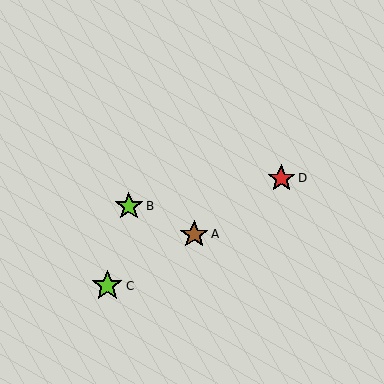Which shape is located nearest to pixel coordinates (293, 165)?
The red star (labeled D) at (281, 178) is nearest to that location.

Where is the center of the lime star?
The center of the lime star is at (107, 286).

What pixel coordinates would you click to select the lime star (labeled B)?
Click at (129, 206) to select the lime star B.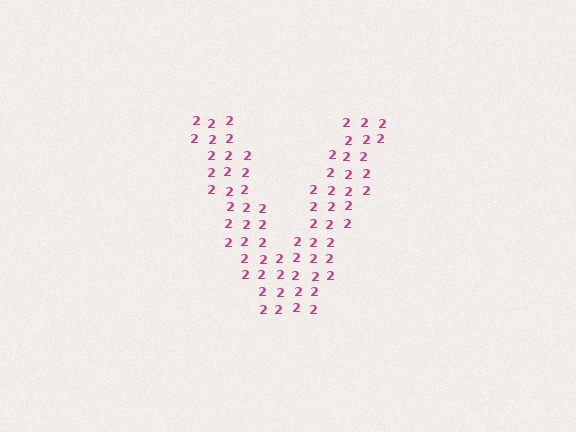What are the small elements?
The small elements are digit 2's.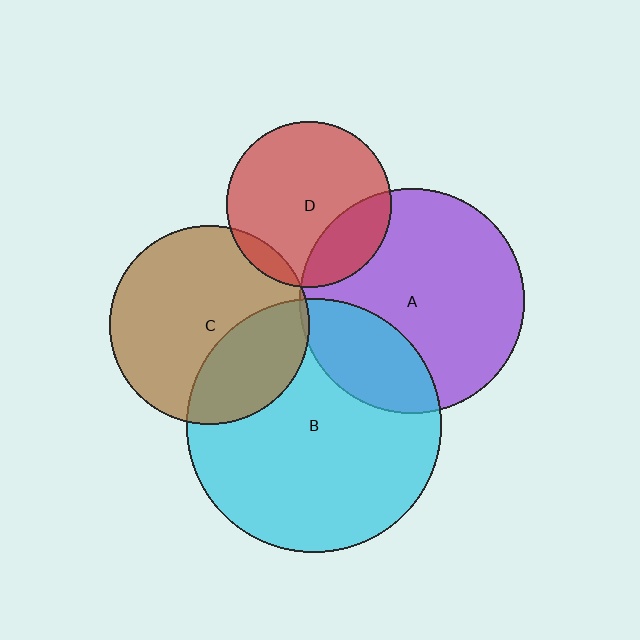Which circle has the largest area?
Circle B (cyan).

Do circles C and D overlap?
Yes.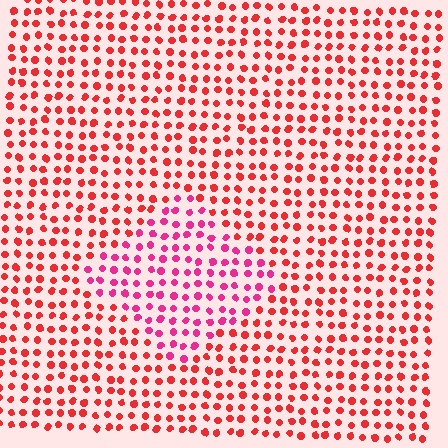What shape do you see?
I see a diamond.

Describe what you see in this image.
The image is filled with small red elements in a uniform arrangement. A diamond-shaped region is visible where the elements are tinted to a slightly different hue, forming a subtle color boundary.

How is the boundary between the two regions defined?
The boundary is defined purely by a slight shift in hue (about 32 degrees). Spacing, size, and orientation are identical on both sides.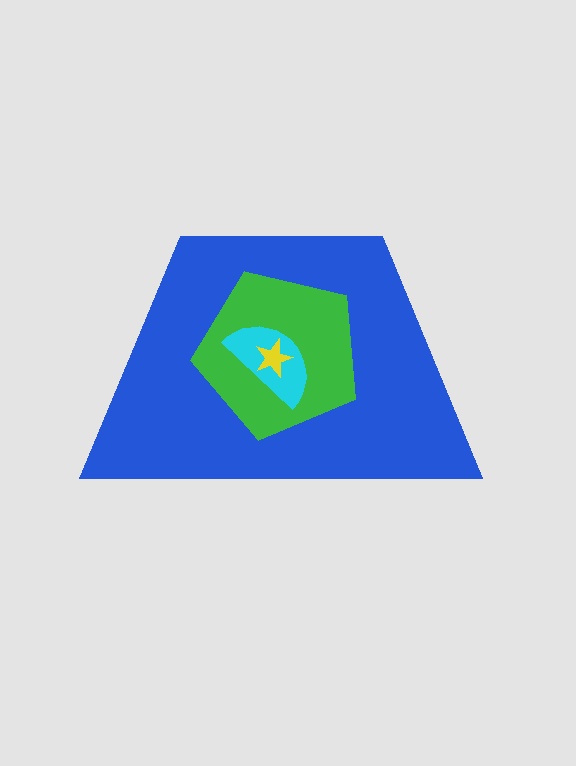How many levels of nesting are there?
4.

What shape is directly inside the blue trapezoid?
The green pentagon.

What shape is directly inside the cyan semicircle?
The yellow star.